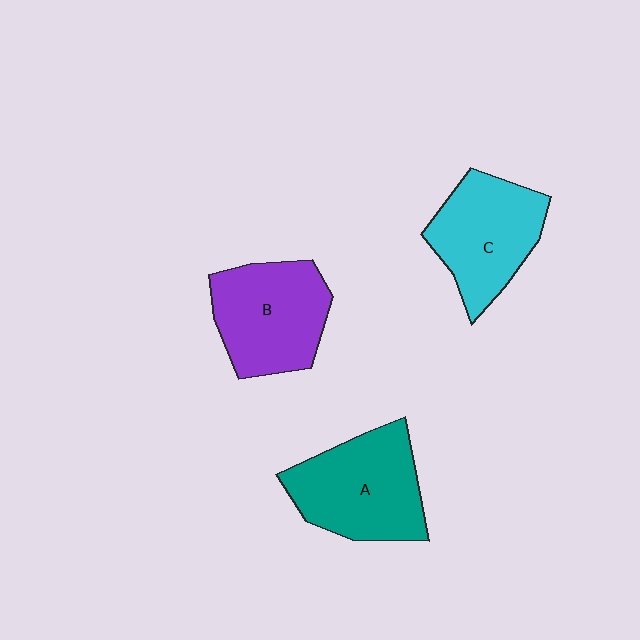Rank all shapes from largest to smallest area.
From largest to smallest: A (teal), B (purple), C (cyan).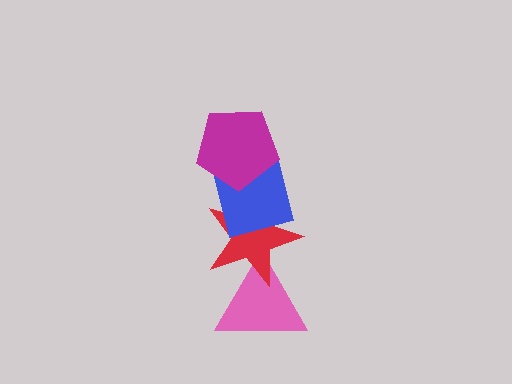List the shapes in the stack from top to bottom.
From top to bottom: the magenta pentagon, the blue square, the red star, the pink triangle.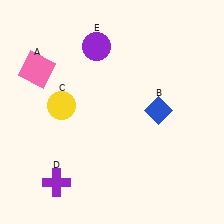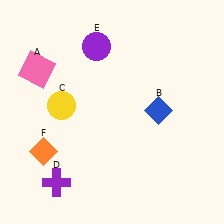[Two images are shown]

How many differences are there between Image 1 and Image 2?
There is 1 difference between the two images.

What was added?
An orange diamond (F) was added in Image 2.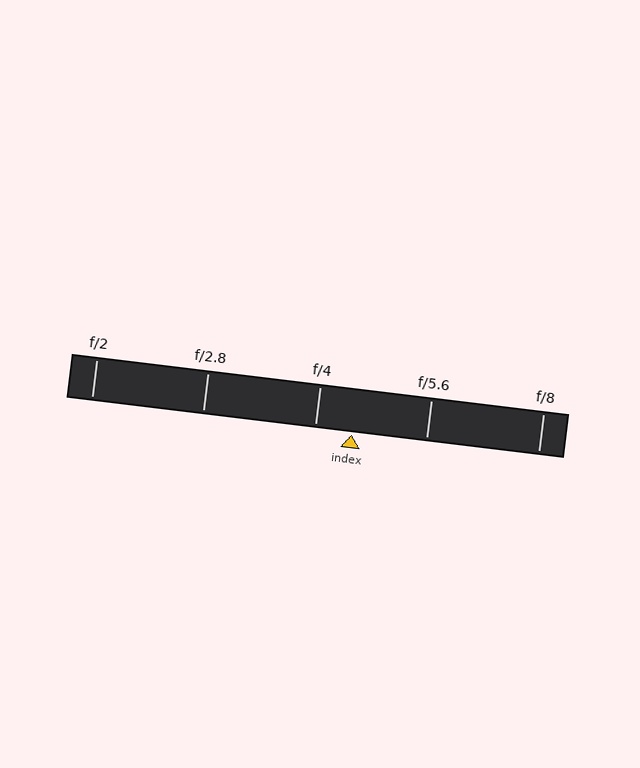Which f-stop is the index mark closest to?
The index mark is closest to f/4.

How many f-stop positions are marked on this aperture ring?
There are 5 f-stop positions marked.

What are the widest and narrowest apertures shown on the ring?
The widest aperture shown is f/2 and the narrowest is f/8.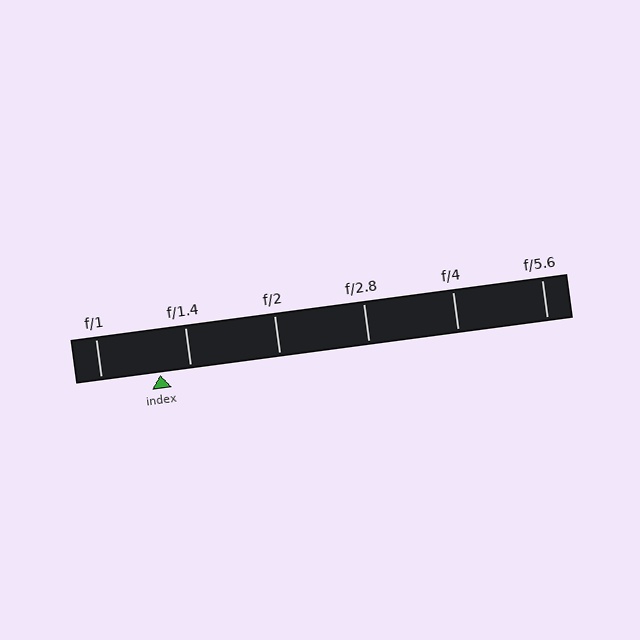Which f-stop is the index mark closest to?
The index mark is closest to f/1.4.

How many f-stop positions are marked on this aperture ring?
There are 6 f-stop positions marked.